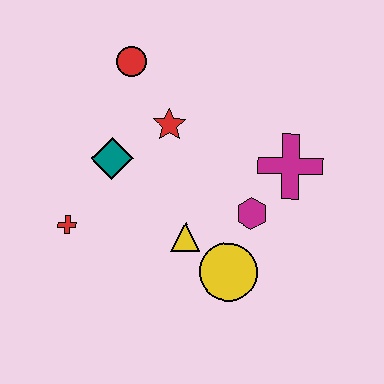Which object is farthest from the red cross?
The magenta cross is farthest from the red cross.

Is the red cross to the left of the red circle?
Yes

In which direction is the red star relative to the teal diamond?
The red star is to the right of the teal diamond.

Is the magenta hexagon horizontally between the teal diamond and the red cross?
No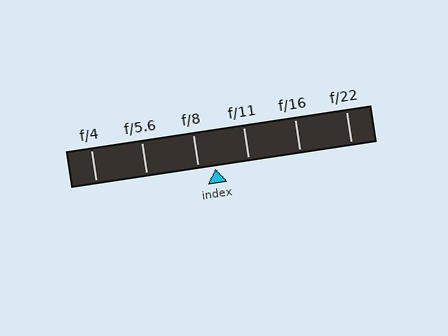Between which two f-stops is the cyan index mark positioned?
The index mark is between f/8 and f/11.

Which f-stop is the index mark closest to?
The index mark is closest to f/8.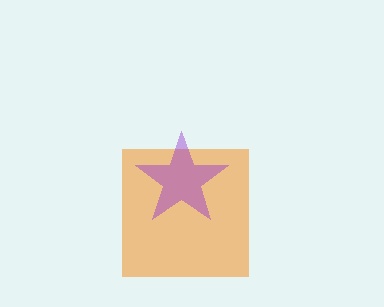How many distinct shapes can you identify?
There are 2 distinct shapes: an orange square, a purple star.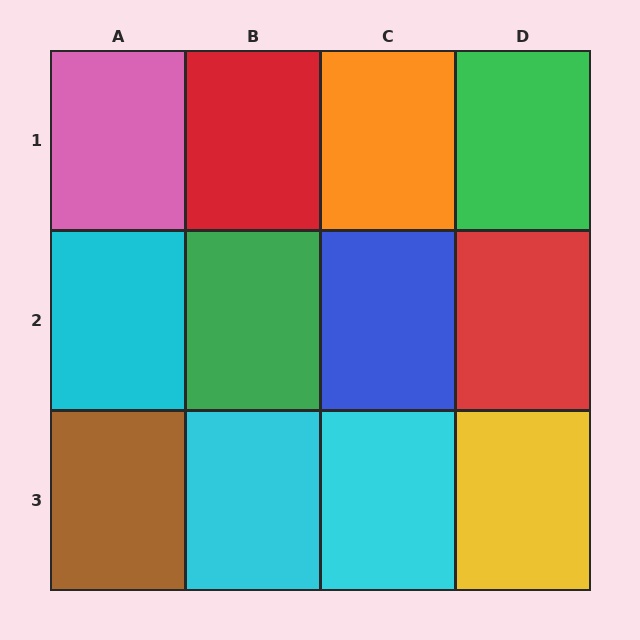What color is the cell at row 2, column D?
Red.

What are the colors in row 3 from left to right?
Brown, cyan, cyan, yellow.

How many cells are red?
2 cells are red.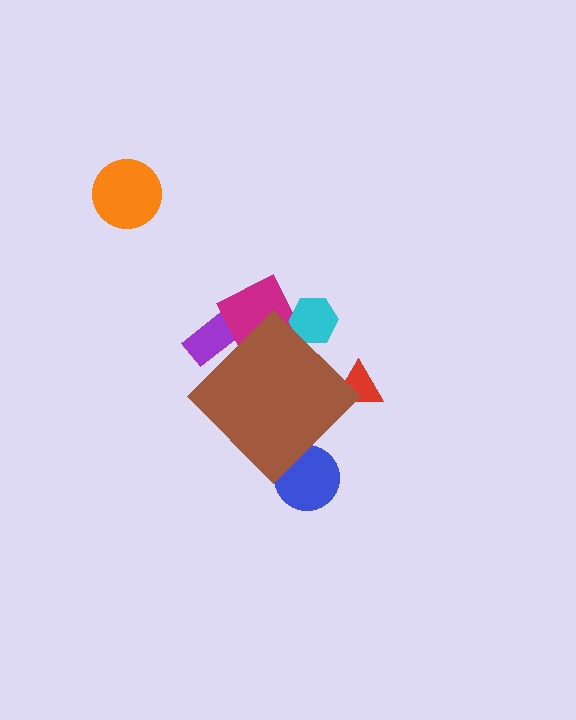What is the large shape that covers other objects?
A brown diamond.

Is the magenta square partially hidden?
Yes, the magenta square is partially hidden behind the brown diamond.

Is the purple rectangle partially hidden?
Yes, the purple rectangle is partially hidden behind the brown diamond.